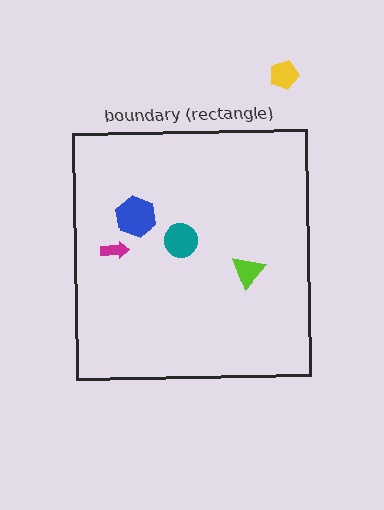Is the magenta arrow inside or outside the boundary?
Inside.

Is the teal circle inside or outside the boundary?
Inside.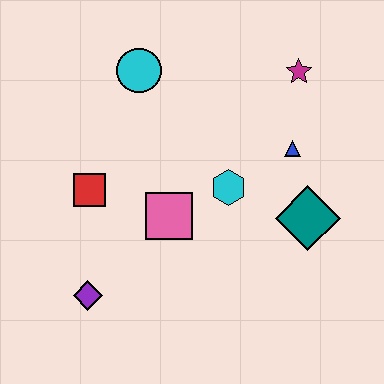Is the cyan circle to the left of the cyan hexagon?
Yes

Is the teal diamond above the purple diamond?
Yes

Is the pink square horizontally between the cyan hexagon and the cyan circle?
Yes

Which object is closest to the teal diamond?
The blue triangle is closest to the teal diamond.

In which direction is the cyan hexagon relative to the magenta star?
The cyan hexagon is below the magenta star.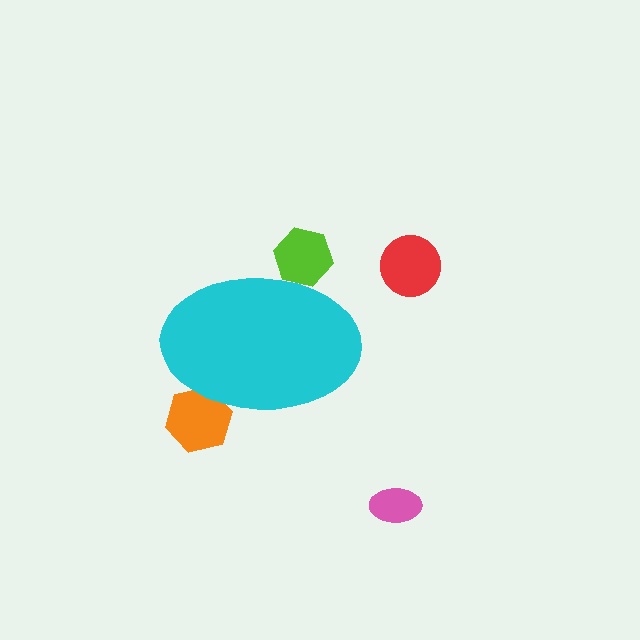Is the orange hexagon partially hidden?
Yes, the orange hexagon is partially hidden behind the cyan ellipse.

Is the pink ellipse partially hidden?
No, the pink ellipse is fully visible.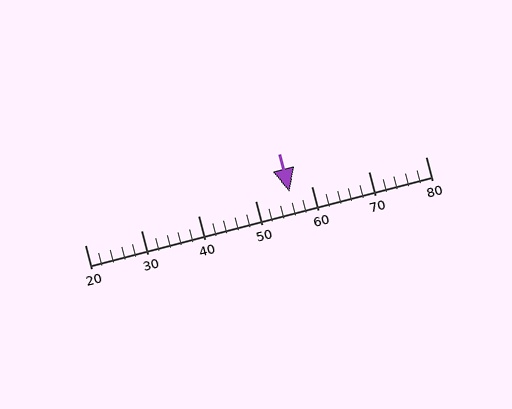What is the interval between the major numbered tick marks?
The major tick marks are spaced 10 units apart.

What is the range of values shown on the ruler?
The ruler shows values from 20 to 80.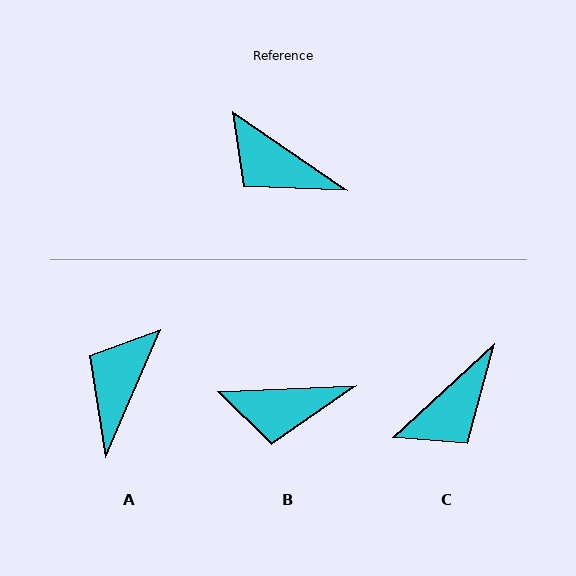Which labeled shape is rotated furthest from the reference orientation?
A, about 79 degrees away.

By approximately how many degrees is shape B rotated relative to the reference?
Approximately 37 degrees counter-clockwise.